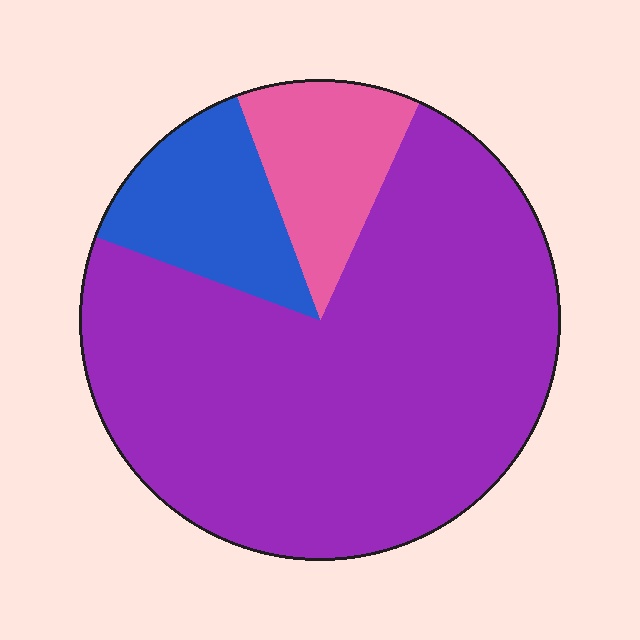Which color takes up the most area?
Purple, at roughly 75%.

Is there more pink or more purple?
Purple.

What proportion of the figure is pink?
Pink covers 13% of the figure.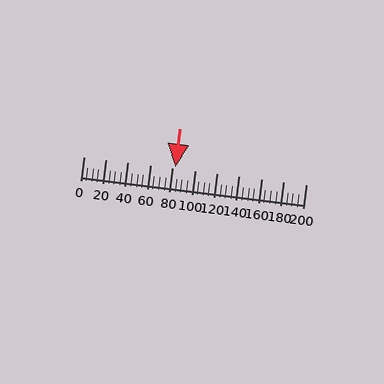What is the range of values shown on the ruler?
The ruler shows values from 0 to 200.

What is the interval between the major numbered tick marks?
The major tick marks are spaced 20 units apart.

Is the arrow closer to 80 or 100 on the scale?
The arrow is closer to 80.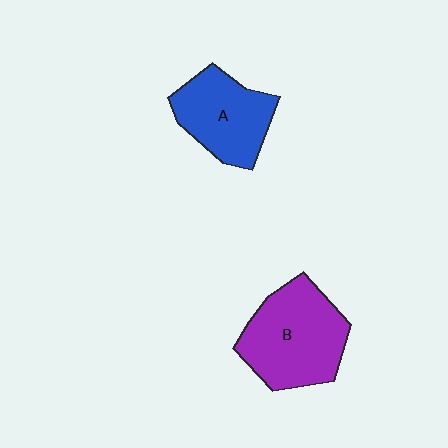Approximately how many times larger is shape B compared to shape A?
Approximately 1.3 times.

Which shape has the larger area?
Shape B (purple).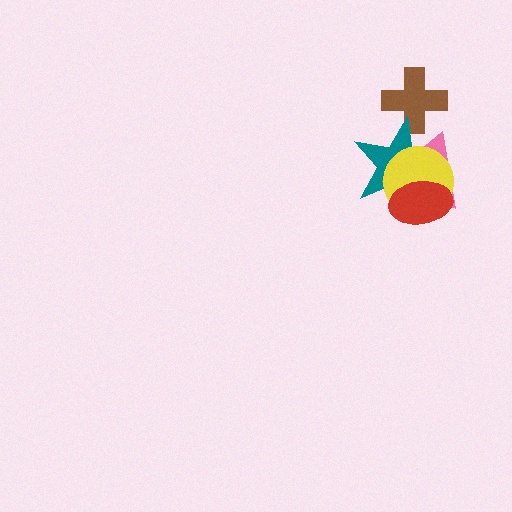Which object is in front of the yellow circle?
The red ellipse is in front of the yellow circle.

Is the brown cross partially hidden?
Yes, it is partially covered by another shape.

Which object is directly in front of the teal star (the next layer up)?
The pink triangle is directly in front of the teal star.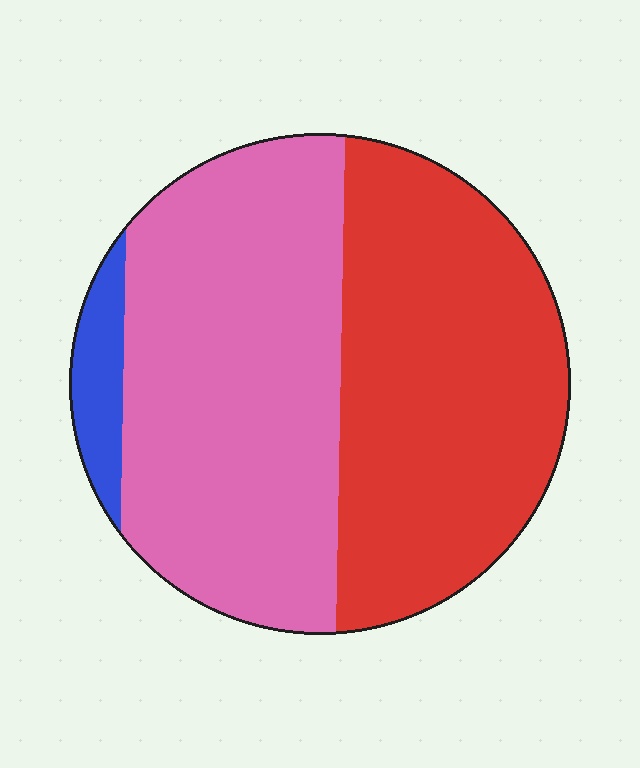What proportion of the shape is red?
Red covers 45% of the shape.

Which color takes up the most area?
Pink, at roughly 50%.